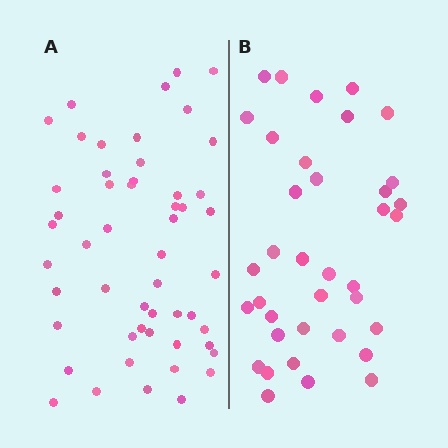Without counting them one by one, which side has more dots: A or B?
Region A (the left region) has more dots.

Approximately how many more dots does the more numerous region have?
Region A has approximately 15 more dots than region B.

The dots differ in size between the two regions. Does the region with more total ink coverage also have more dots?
No. Region B has more total ink coverage because its dots are larger, but region A actually contains more individual dots. Total area can be misleading — the number of items is what matters here.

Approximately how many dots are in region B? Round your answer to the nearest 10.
About 40 dots. (The exact count is 37, which rounds to 40.)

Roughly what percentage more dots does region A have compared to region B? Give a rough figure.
About 40% more.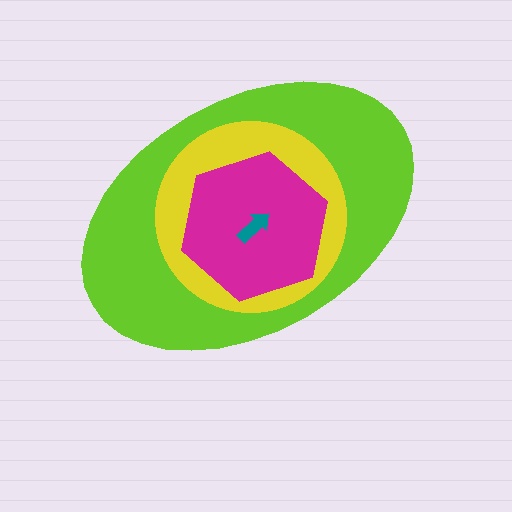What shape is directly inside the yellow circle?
The magenta hexagon.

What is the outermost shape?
The lime ellipse.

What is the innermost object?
The teal arrow.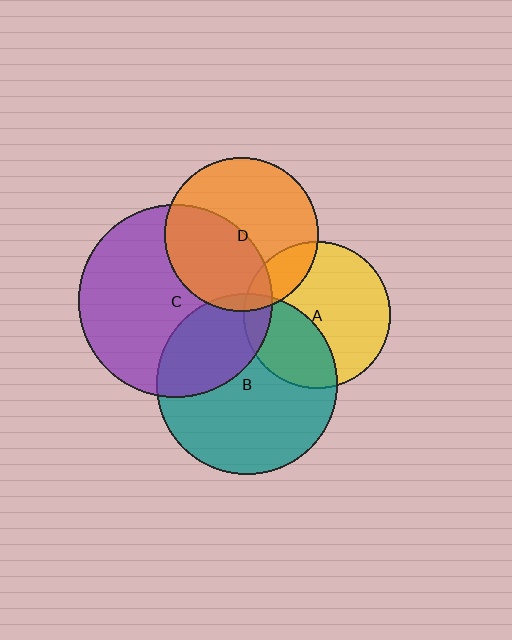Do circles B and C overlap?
Yes.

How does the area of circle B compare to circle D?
Approximately 1.4 times.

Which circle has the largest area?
Circle C (purple).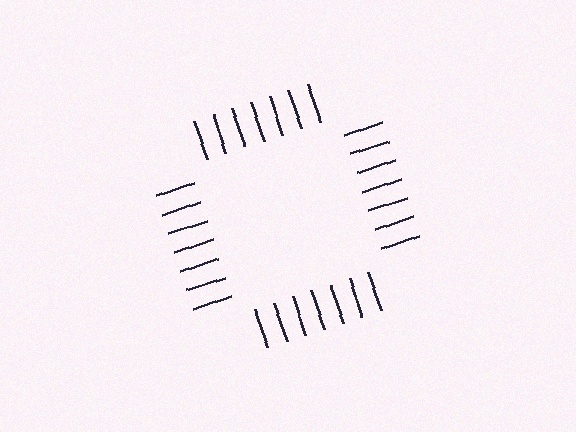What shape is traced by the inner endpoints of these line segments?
An illusory square — the line segments terminate on its edges but no continuous stroke is drawn.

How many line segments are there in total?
28 — 7 along each of the 4 edges.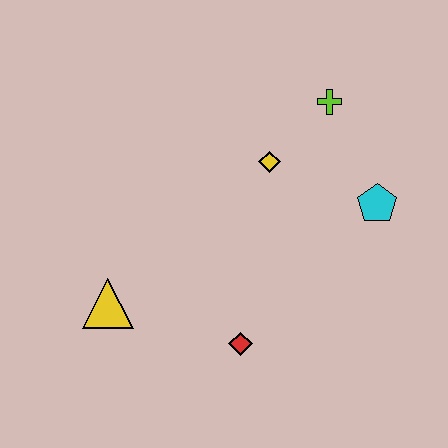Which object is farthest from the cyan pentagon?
The yellow triangle is farthest from the cyan pentagon.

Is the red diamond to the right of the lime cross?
No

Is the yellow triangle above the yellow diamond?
No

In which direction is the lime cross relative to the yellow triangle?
The lime cross is to the right of the yellow triangle.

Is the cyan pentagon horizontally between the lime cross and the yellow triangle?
No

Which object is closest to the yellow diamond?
The lime cross is closest to the yellow diamond.